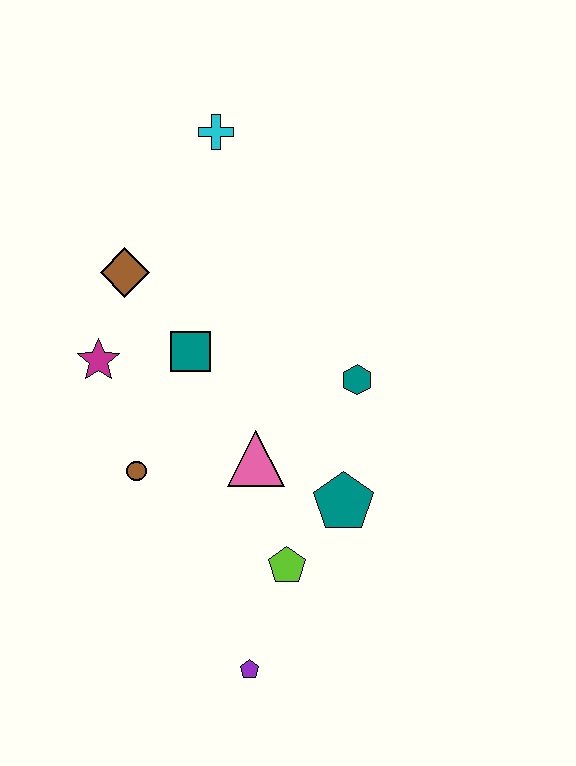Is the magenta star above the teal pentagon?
Yes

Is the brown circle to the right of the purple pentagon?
No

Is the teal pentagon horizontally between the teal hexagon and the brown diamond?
Yes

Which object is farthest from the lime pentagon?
The cyan cross is farthest from the lime pentagon.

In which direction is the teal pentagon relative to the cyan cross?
The teal pentagon is below the cyan cross.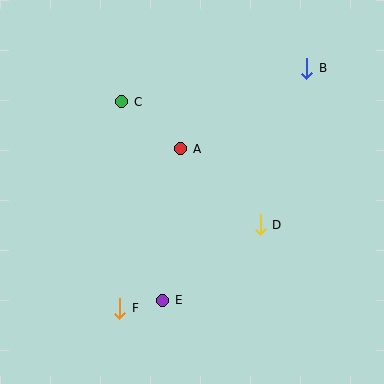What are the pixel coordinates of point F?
Point F is at (120, 308).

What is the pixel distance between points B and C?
The distance between B and C is 188 pixels.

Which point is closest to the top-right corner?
Point B is closest to the top-right corner.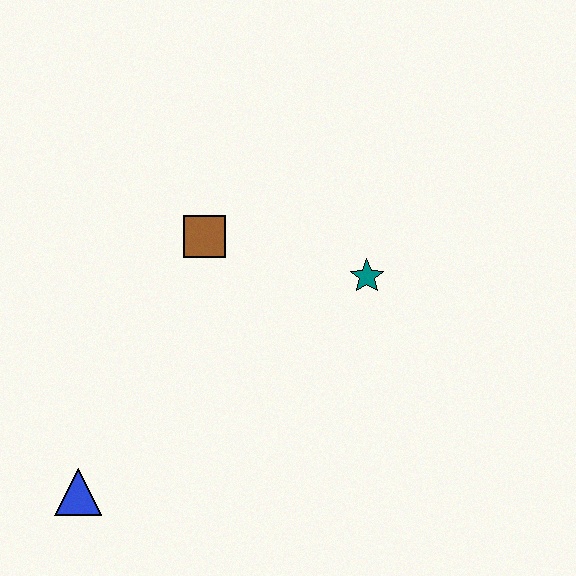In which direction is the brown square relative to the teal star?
The brown square is to the left of the teal star.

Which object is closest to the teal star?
The brown square is closest to the teal star.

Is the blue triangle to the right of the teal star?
No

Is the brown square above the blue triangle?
Yes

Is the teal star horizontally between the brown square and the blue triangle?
No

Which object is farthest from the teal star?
The blue triangle is farthest from the teal star.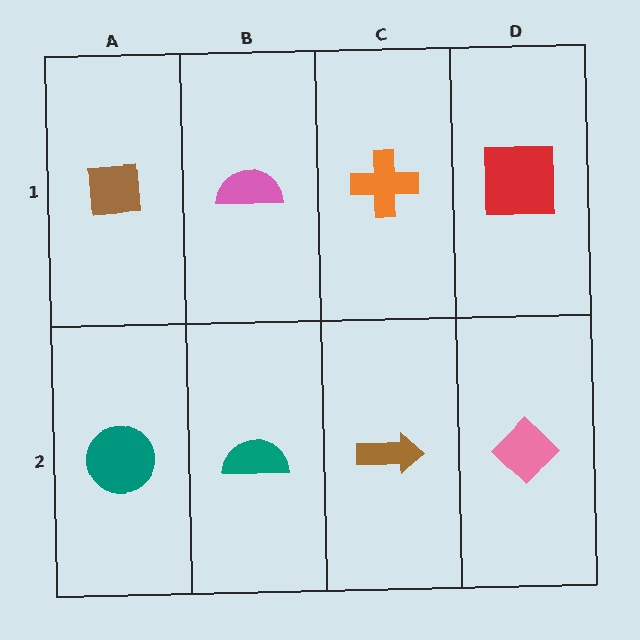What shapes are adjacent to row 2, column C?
An orange cross (row 1, column C), a teal semicircle (row 2, column B), a pink diamond (row 2, column D).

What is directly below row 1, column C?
A brown arrow.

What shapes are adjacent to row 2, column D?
A red square (row 1, column D), a brown arrow (row 2, column C).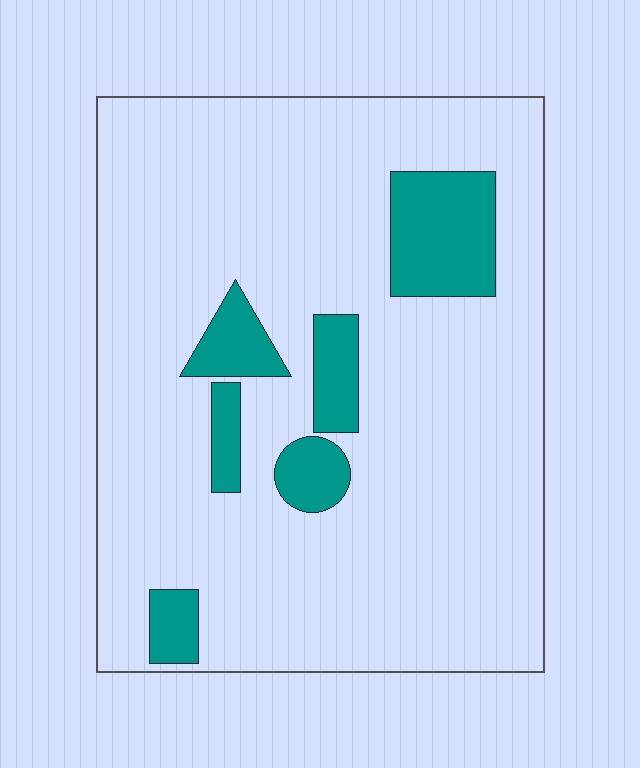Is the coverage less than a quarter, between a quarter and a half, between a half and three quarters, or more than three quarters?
Less than a quarter.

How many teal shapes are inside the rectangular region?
6.